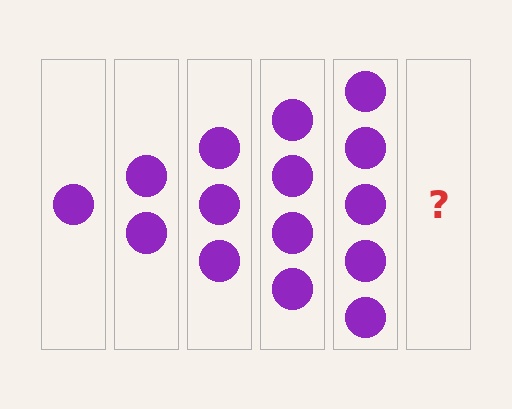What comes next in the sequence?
The next element should be 6 circles.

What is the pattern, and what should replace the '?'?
The pattern is that each step adds one more circle. The '?' should be 6 circles.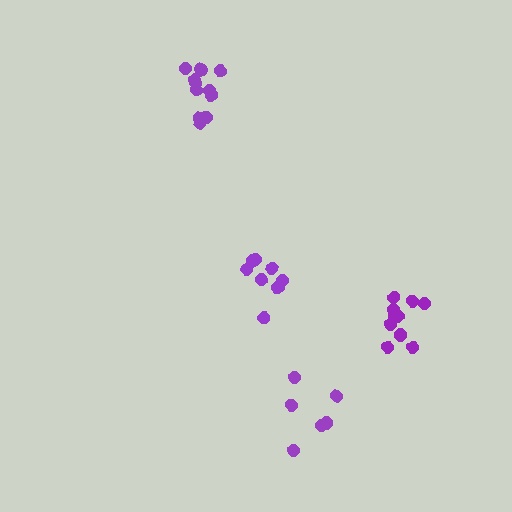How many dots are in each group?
Group 1: 11 dots, Group 2: 10 dots, Group 3: 7 dots, Group 4: 8 dots (36 total).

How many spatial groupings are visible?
There are 4 spatial groupings.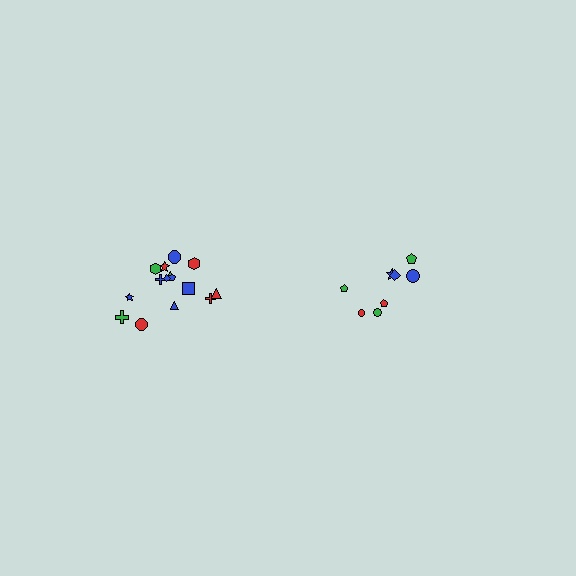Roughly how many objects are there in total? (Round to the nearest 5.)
Roughly 25 objects in total.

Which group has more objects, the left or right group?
The left group.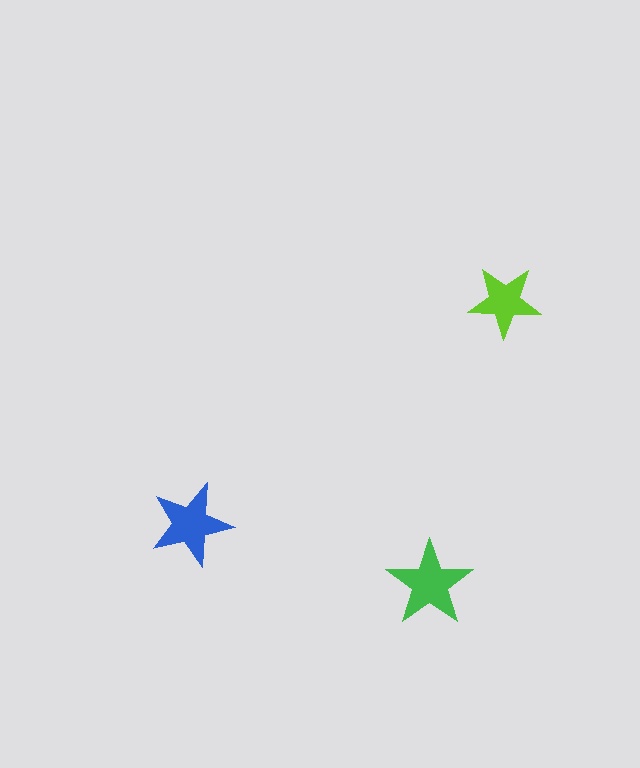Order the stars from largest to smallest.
the green one, the blue one, the lime one.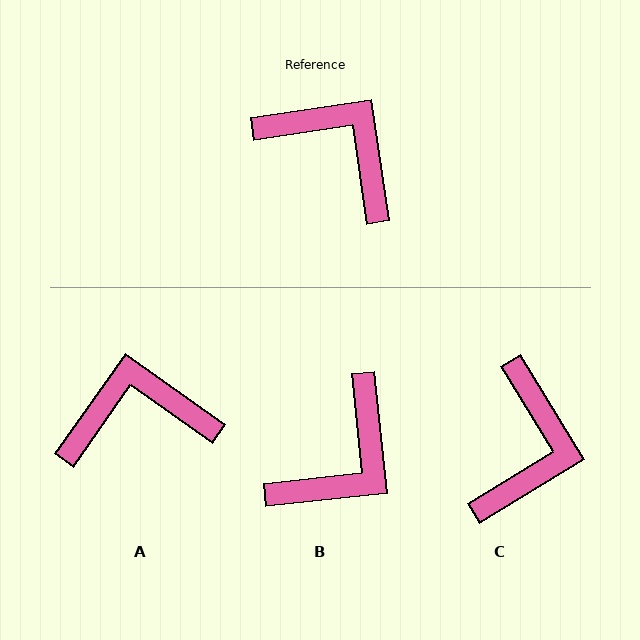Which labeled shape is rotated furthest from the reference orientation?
B, about 92 degrees away.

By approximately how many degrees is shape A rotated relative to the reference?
Approximately 46 degrees counter-clockwise.